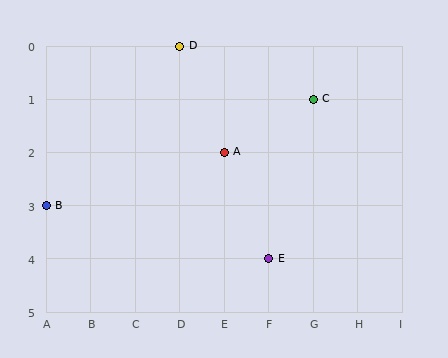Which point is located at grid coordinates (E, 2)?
Point A is at (E, 2).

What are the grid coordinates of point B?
Point B is at grid coordinates (A, 3).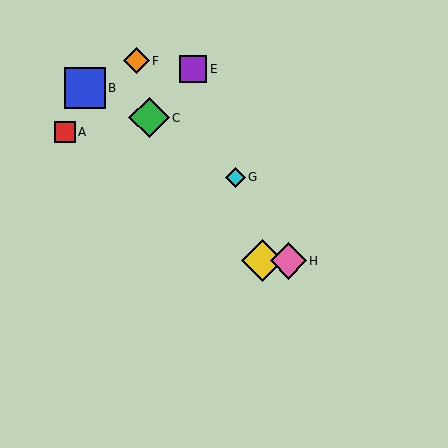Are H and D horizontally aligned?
Yes, both are at y≈261.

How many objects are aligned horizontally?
2 objects (D, H) are aligned horizontally.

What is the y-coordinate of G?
Object G is at y≈177.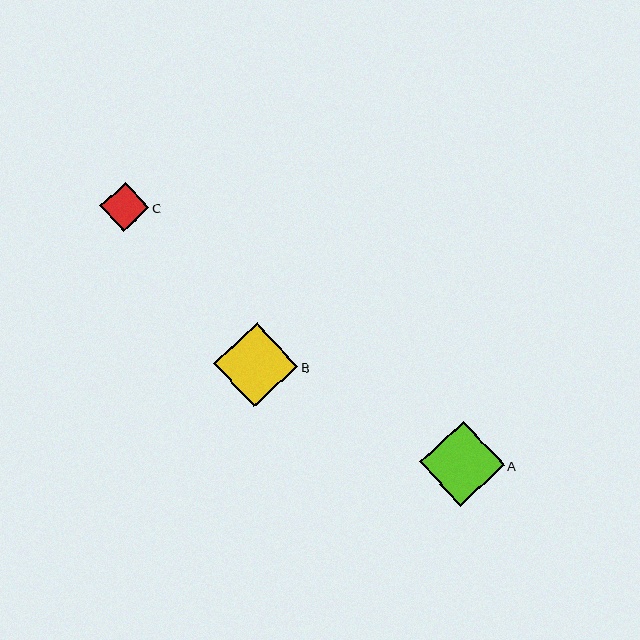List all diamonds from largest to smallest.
From largest to smallest: A, B, C.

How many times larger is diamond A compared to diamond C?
Diamond A is approximately 1.7 times the size of diamond C.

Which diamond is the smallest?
Diamond C is the smallest with a size of approximately 49 pixels.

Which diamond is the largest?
Diamond A is the largest with a size of approximately 85 pixels.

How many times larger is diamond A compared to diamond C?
Diamond A is approximately 1.7 times the size of diamond C.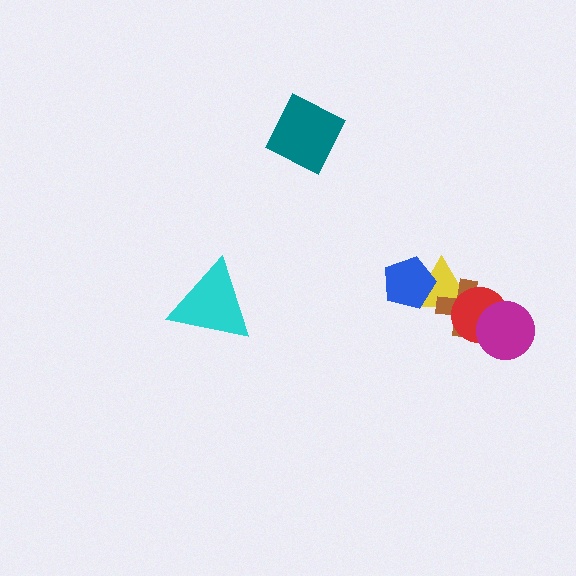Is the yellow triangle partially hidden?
Yes, it is partially covered by another shape.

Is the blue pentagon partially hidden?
No, no other shape covers it.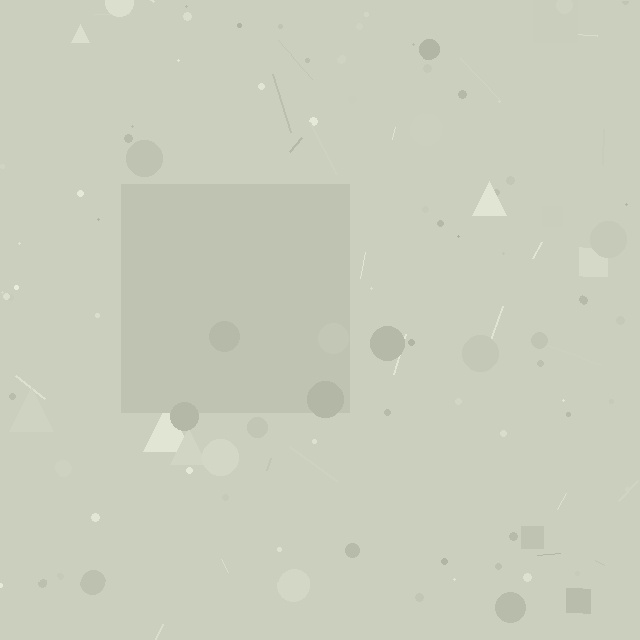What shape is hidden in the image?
A square is hidden in the image.